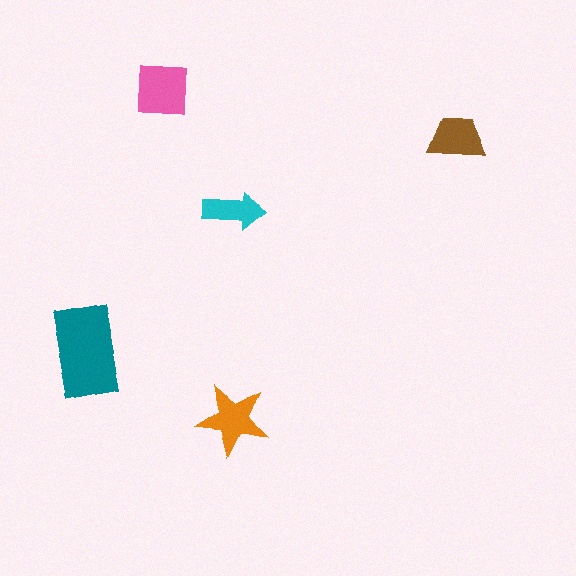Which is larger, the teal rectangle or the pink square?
The teal rectangle.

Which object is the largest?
The teal rectangle.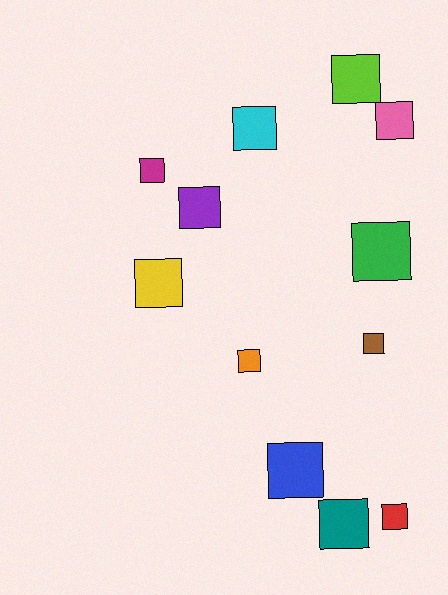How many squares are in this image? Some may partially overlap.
There are 12 squares.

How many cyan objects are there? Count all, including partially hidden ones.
There is 1 cyan object.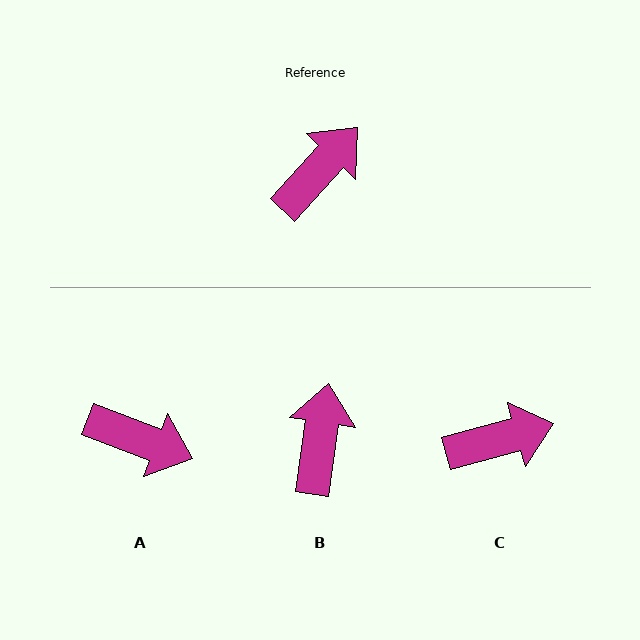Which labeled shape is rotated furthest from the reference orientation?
A, about 68 degrees away.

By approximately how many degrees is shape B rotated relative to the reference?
Approximately 34 degrees counter-clockwise.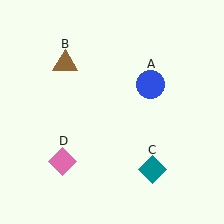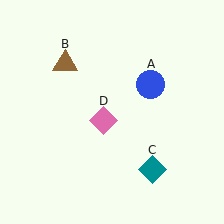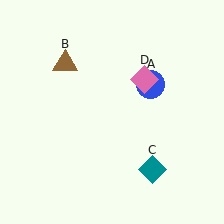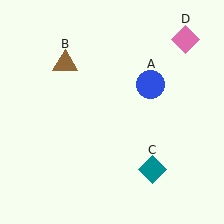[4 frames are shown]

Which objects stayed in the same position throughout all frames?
Blue circle (object A) and brown triangle (object B) and teal diamond (object C) remained stationary.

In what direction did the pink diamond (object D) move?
The pink diamond (object D) moved up and to the right.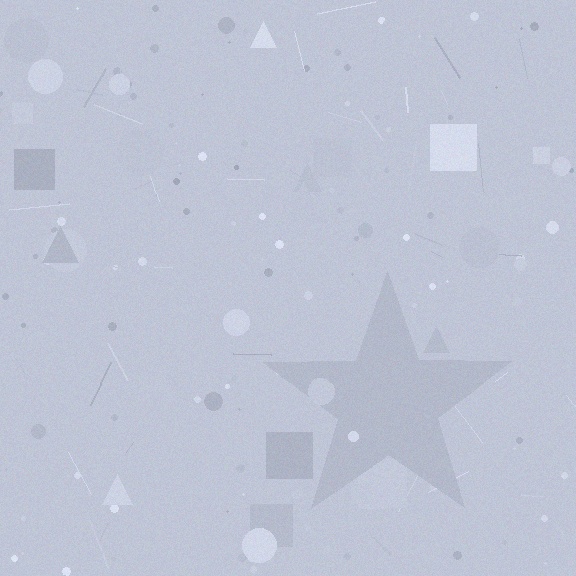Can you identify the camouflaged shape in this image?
The camouflaged shape is a star.